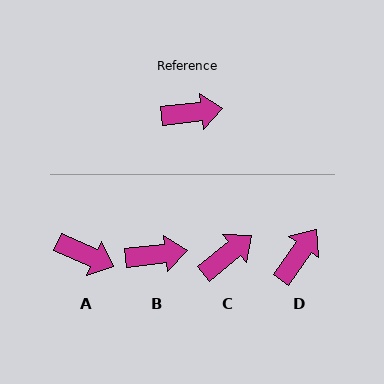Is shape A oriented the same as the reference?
No, it is off by about 30 degrees.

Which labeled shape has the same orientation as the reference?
B.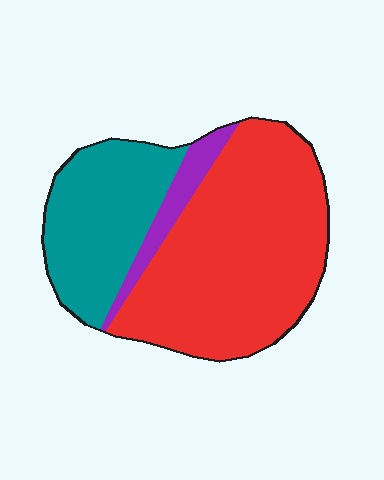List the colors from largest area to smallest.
From largest to smallest: red, teal, purple.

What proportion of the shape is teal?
Teal takes up about one third (1/3) of the shape.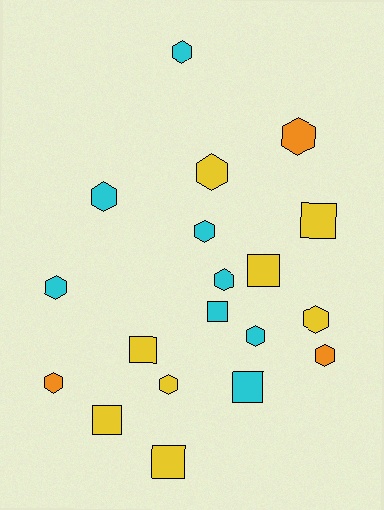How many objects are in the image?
There are 19 objects.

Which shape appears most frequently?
Hexagon, with 12 objects.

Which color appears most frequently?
Cyan, with 8 objects.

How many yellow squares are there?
There are 5 yellow squares.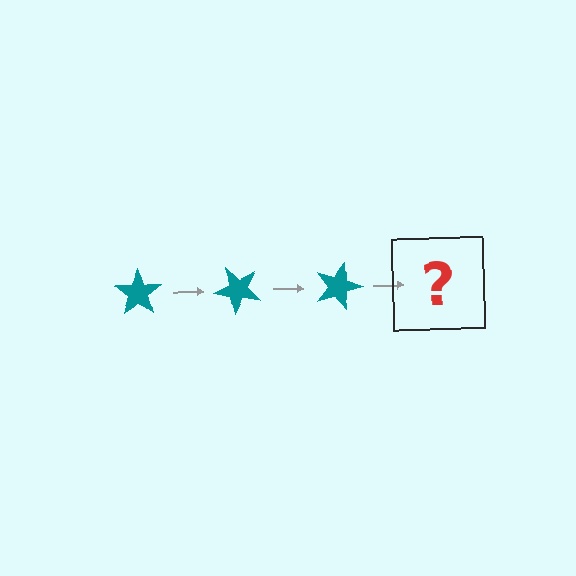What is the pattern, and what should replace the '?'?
The pattern is that the star rotates 45 degrees each step. The '?' should be a teal star rotated 135 degrees.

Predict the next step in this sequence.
The next step is a teal star rotated 135 degrees.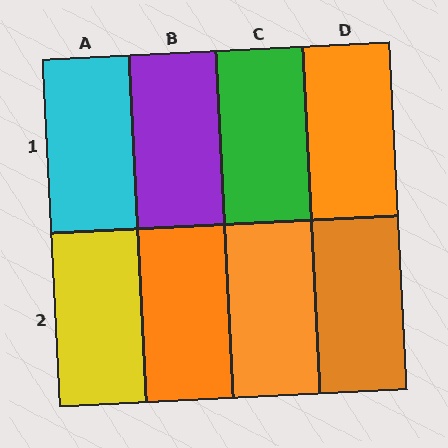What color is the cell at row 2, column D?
Orange.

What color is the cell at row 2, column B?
Orange.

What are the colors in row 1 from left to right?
Cyan, purple, green, orange.